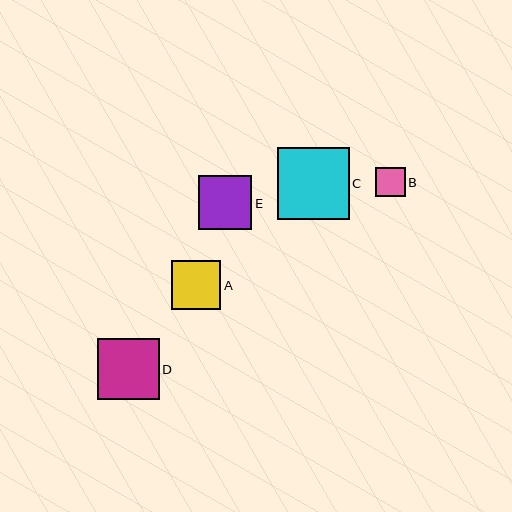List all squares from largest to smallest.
From largest to smallest: C, D, E, A, B.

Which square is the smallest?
Square B is the smallest with a size of approximately 29 pixels.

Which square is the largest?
Square C is the largest with a size of approximately 72 pixels.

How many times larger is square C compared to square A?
Square C is approximately 1.5 times the size of square A.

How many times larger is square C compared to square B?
Square C is approximately 2.5 times the size of square B.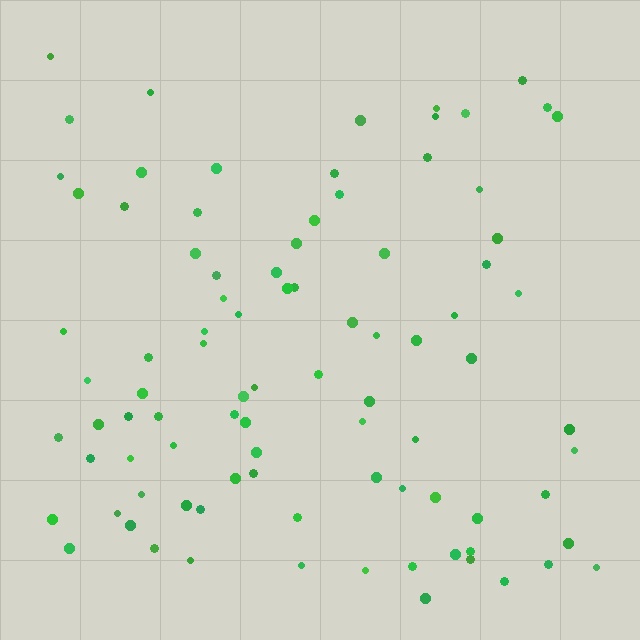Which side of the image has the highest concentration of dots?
The bottom.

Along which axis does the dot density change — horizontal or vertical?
Vertical.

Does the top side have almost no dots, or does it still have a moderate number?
Still a moderate number, just noticeably fewer than the bottom.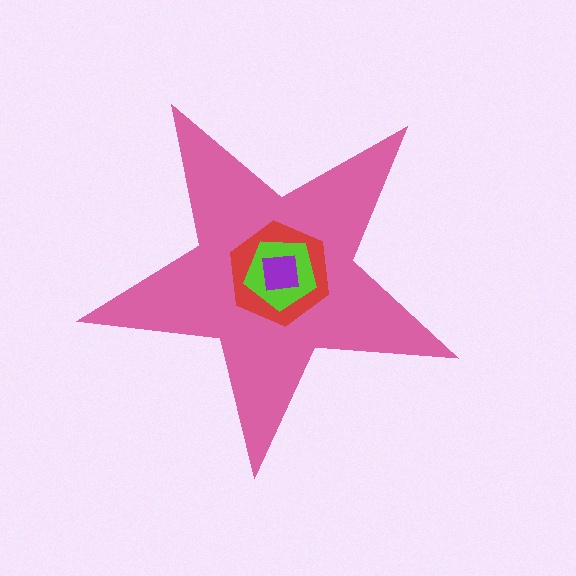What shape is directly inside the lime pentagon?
The purple square.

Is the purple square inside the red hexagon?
Yes.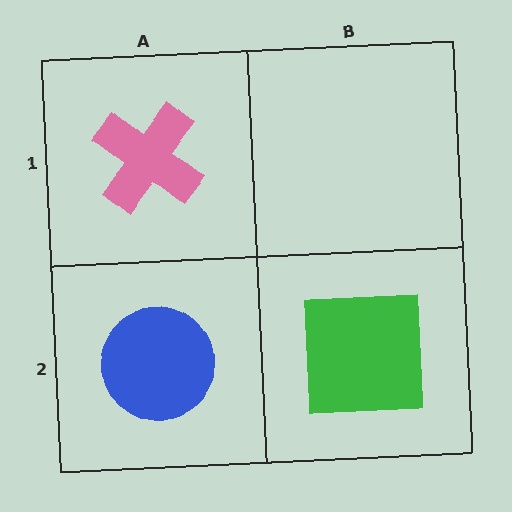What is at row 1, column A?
A pink cross.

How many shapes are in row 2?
2 shapes.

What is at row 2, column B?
A green square.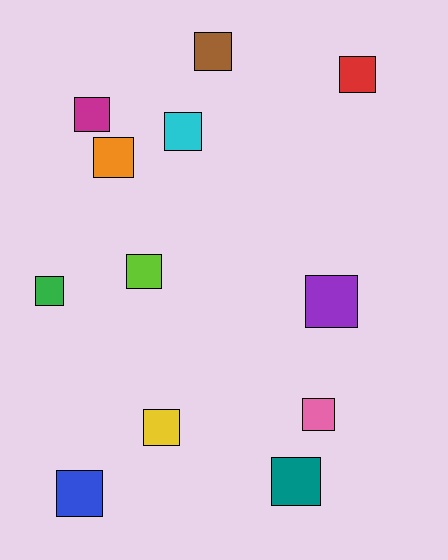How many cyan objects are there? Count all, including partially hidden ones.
There is 1 cyan object.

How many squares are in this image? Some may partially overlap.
There are 12 squares.